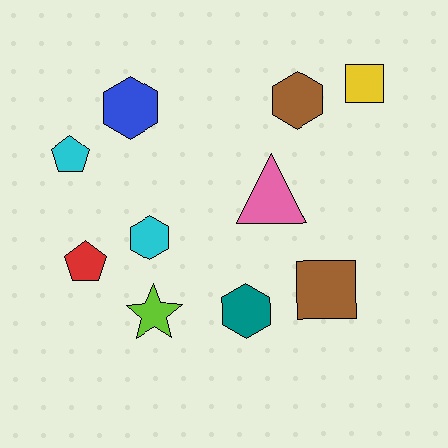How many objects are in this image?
There are 10 objects.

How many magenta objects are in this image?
There are no magenta objects.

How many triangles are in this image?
There is 1 triangle.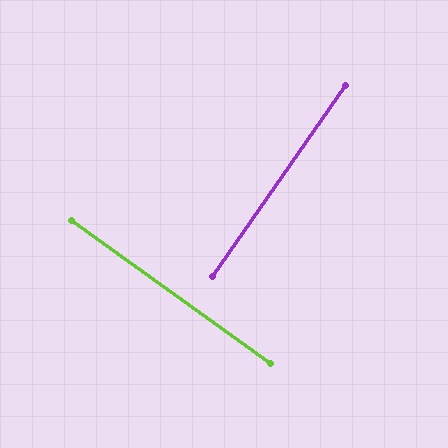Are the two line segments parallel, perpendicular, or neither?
Perpendicular — they meet at approximately 89°.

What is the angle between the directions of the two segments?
Approximately 89 degrees.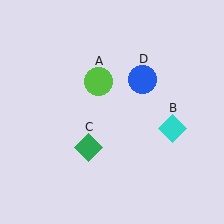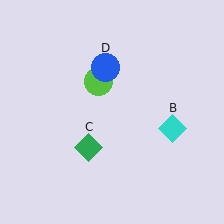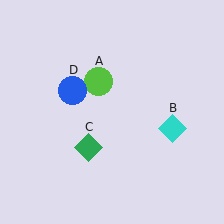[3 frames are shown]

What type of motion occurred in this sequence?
The blue circle (object D) rotated counterclockwise around the center of the scene.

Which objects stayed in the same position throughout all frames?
Lime circle (object A) and cyan diamond (object B) and green diamond (object C) remained stationary.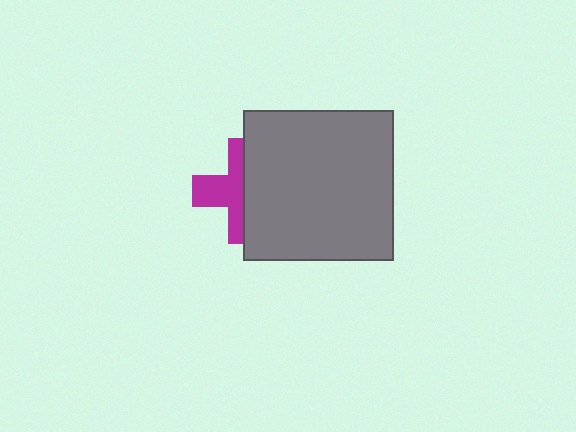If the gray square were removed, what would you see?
You would see the complete magenta cross.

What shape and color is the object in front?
The object in front is a gray square.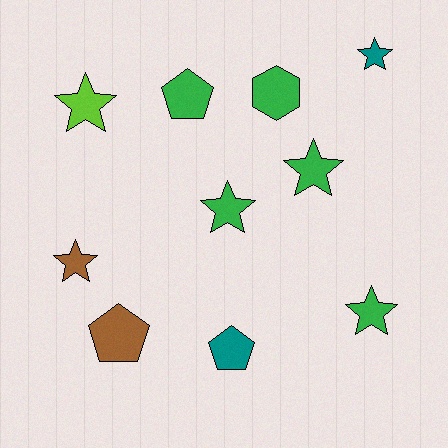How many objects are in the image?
There are 10 objects.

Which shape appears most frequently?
Star, with 6 objects.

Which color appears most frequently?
Green, with 5 objects.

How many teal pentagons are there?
There is 1 teal pentagon.